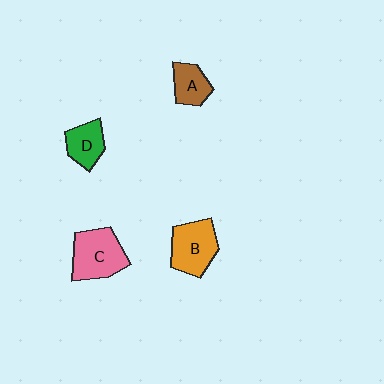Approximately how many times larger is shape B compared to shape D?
Approximately 1.5 times.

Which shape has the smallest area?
Shape A (brown).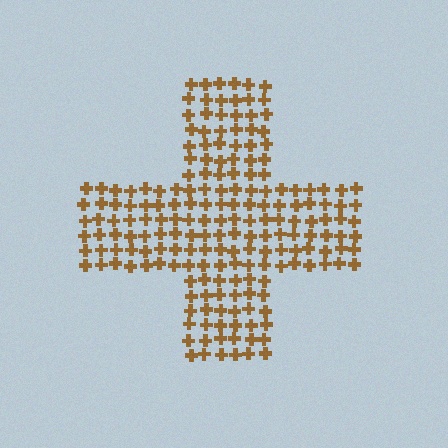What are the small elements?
The small elements are crosses.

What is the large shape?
The large shape is a cross.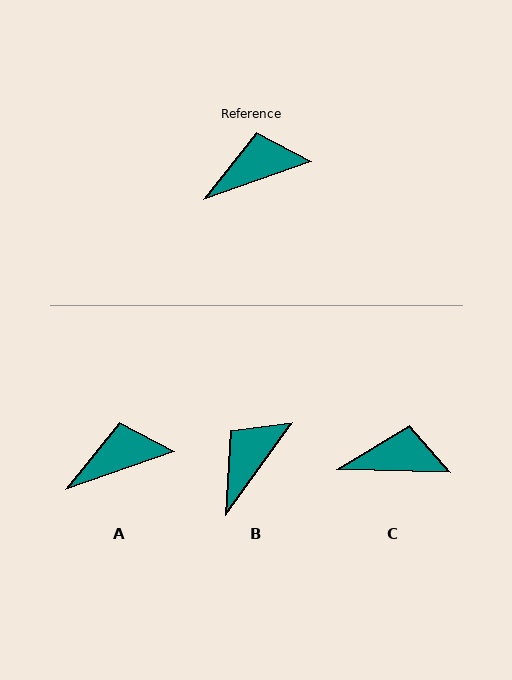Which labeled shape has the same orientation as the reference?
A.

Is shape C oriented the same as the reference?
No, it is off by about 20 degrees.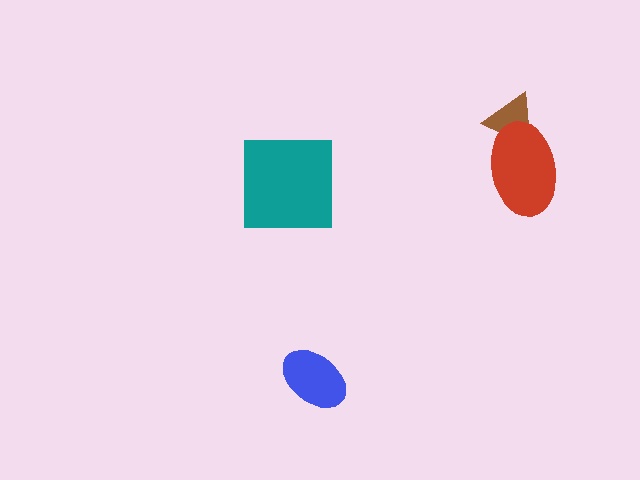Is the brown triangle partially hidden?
Yes, it is partially covered by another shape.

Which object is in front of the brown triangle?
The red ellipse is in front of the brown triangle.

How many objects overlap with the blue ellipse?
0 objects overlap with the blue ellipse.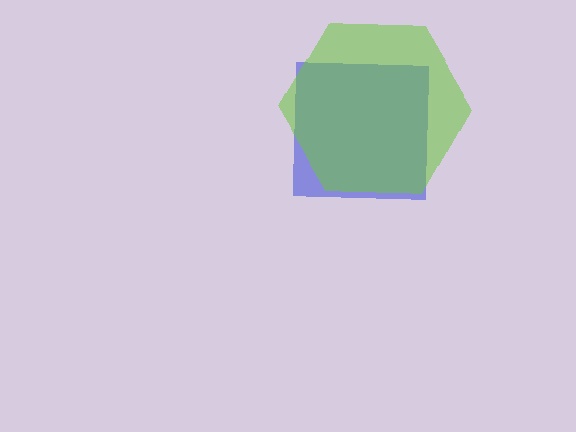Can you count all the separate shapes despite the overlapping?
Yes, there are 2 separate shapes.